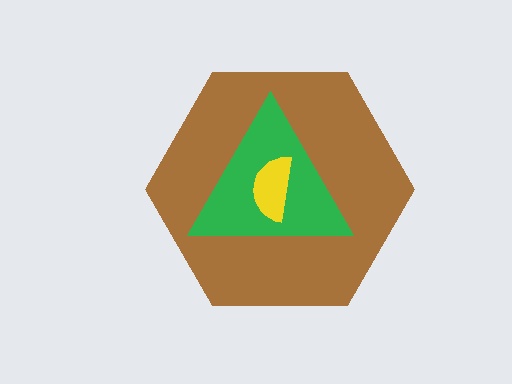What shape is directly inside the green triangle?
The yellow semicircle.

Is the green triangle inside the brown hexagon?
Yes.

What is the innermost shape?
The yellow semicircle.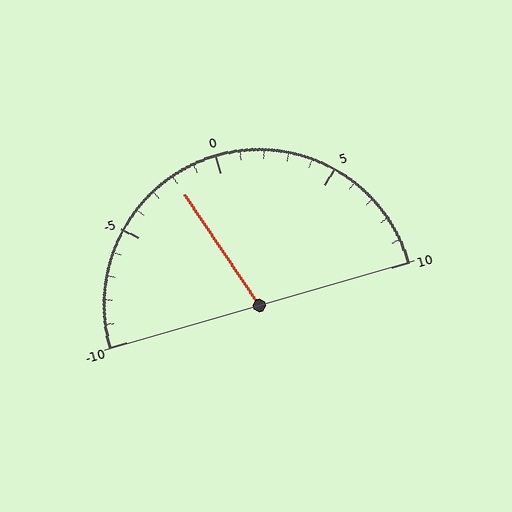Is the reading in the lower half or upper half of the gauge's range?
The reading is in the lower half of the range (-10 to 10).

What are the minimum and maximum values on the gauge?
The gauge ranges from -10 to 10.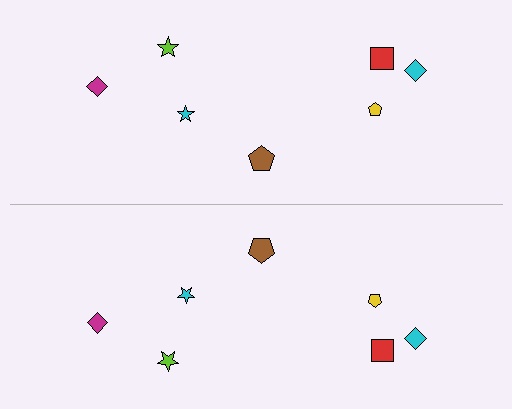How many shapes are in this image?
There are 14 shapes in this image.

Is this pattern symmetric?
Yes, this pattern has bilateral (reflection) symmetry.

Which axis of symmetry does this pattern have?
The pattern has a horizontal axis of symmetry running through the center of the image.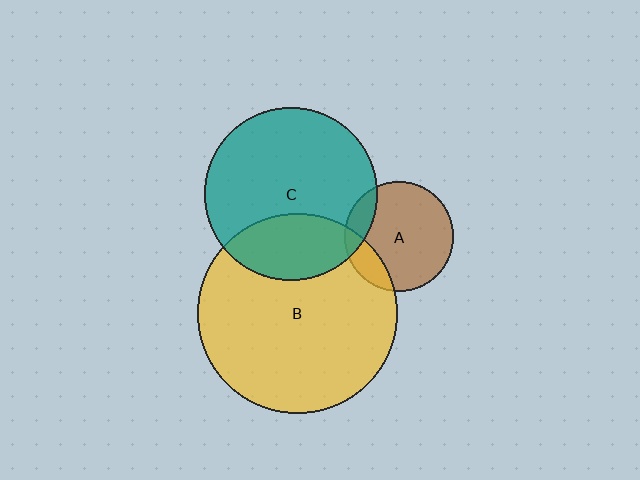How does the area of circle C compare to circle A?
Approximately 2.5 times.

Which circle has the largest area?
Circle B (yellow).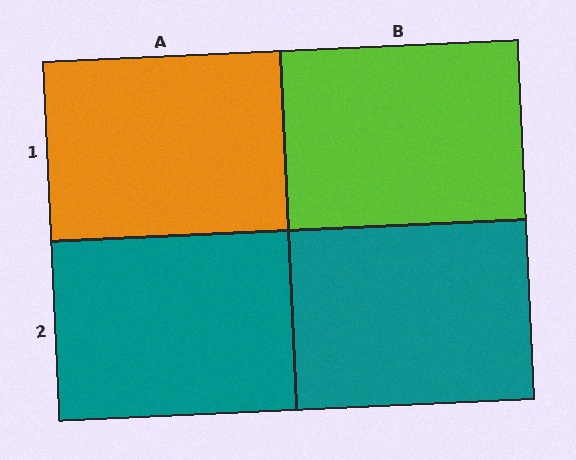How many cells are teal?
2 cells are teal.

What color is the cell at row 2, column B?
Teal.